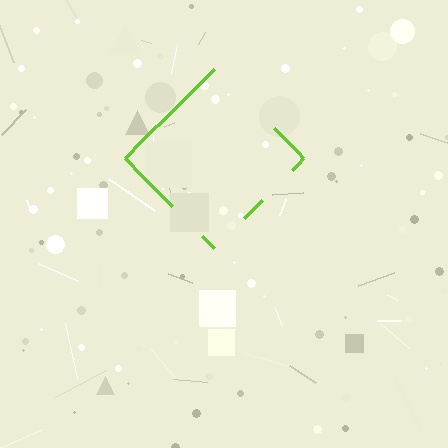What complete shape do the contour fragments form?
The contour fragments form a diamond.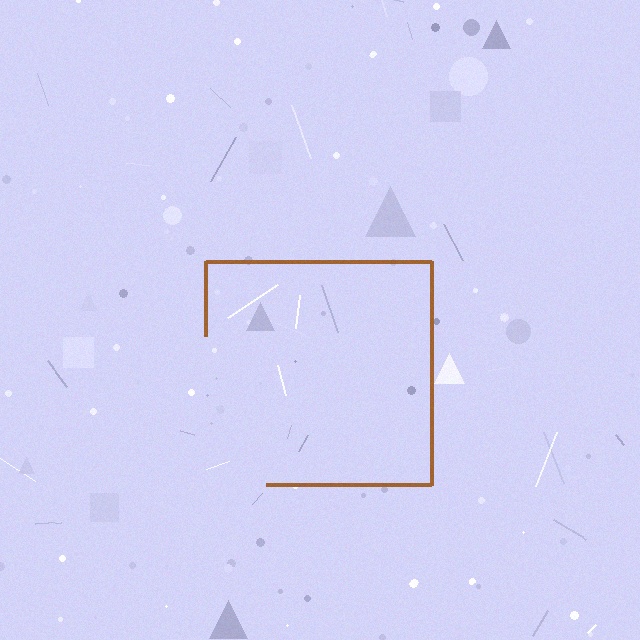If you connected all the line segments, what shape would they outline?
They would outline a square.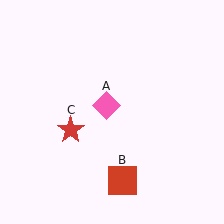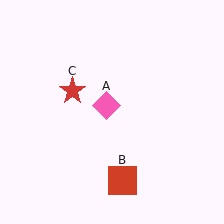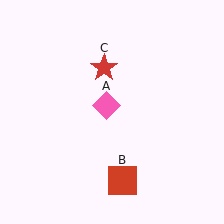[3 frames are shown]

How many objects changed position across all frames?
1 object changed position: red star (object C).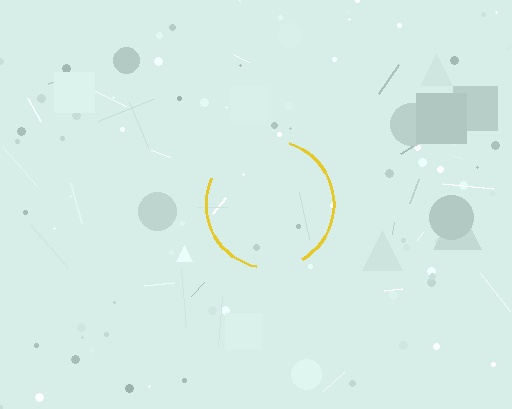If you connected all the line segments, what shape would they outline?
They would outline a circle.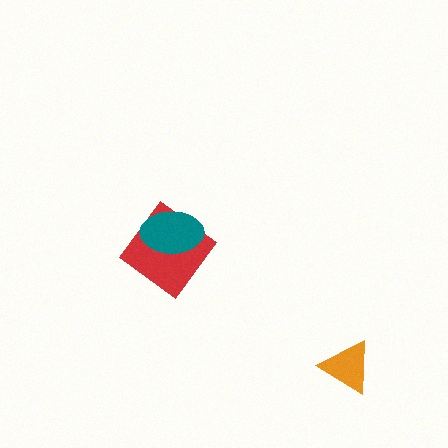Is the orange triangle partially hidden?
No, no other shape covers it.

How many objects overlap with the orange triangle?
0 objects overlap with the orange triangle.